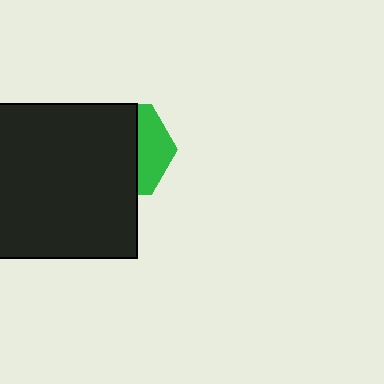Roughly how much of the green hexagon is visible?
A small part of it is visible (roughly 35%).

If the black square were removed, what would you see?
You would see the complete green hexagon.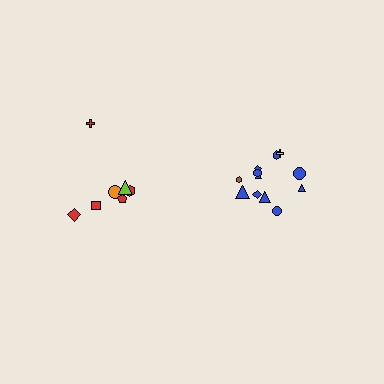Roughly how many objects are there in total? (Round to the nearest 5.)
Roughly 20 objects in total.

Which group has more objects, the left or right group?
The right group.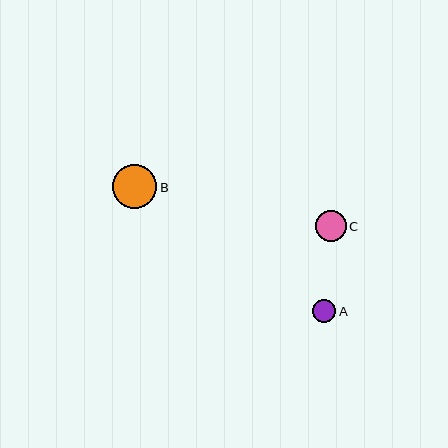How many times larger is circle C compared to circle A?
Circle C is approximately 1.3 times the size of circle A.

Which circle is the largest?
Circle B is the largest with a size of approximately 44 pixels.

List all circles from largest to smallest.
From largest to smallest: B, C, A.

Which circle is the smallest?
Circle A is the smallest with a size of approximately 24 pixels.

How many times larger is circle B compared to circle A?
Circle B is approximately 1.8 times the size of circle A.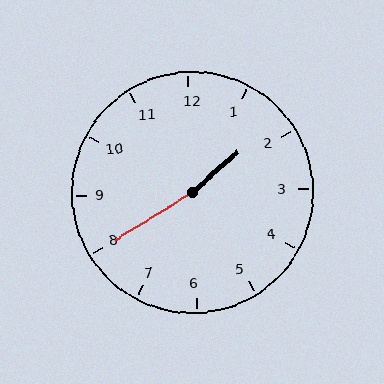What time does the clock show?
1:40.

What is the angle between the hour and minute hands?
Approximately 170 degrees.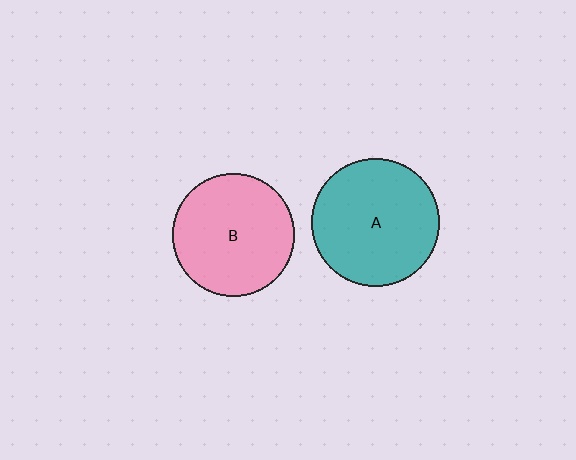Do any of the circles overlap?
No, none of the circles overlap.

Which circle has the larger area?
Circle A (teal).